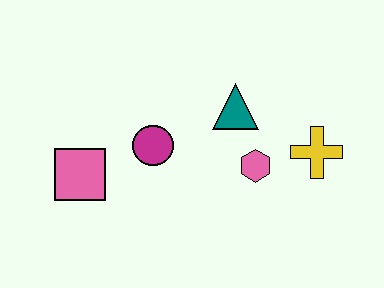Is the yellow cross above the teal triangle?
No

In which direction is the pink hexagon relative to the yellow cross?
The pink hexagon is to the left of the yellow cross.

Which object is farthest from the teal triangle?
The pink square is farthest from the teal triangle.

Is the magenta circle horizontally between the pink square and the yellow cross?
Yes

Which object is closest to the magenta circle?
The pink square is closest to the magenta circle.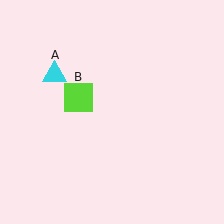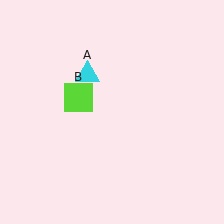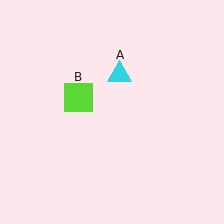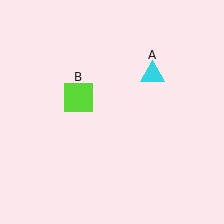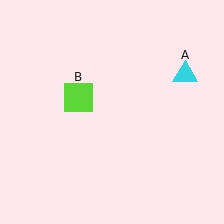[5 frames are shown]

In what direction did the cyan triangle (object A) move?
The cyan triangle (object A) moved right.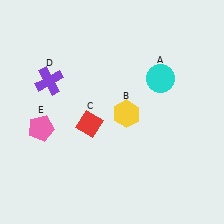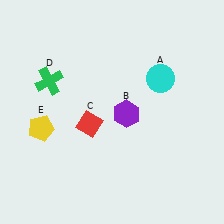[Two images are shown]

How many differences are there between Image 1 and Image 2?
There are 3 differences between the two images.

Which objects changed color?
B changed from yellow to purple. D changed from purple to green. E changed from pink to yellow.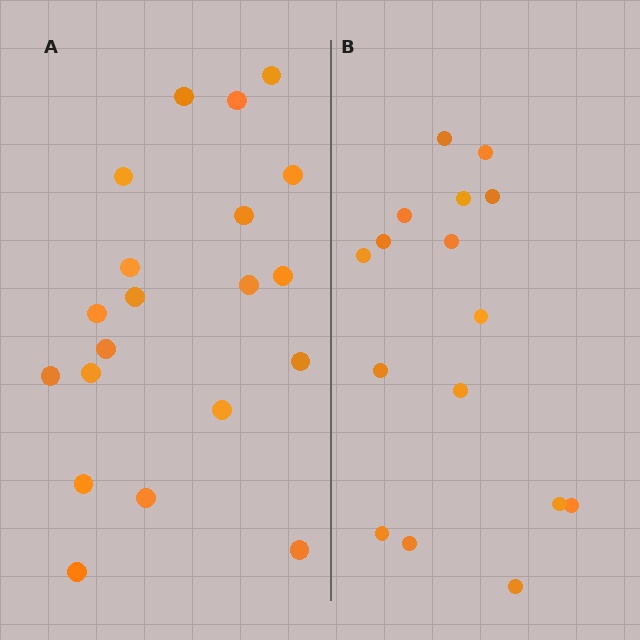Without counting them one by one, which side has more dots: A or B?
Region A (the left region) has more dots.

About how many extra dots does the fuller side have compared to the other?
Region A has about 4 more dots than region B.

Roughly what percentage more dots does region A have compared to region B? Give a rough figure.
About 25% more.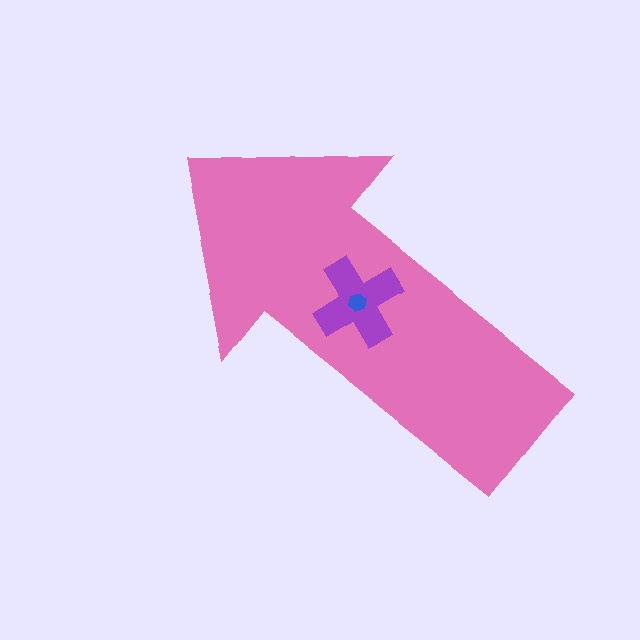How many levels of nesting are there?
3.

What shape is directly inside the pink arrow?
The purple cross.